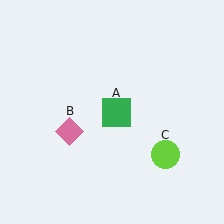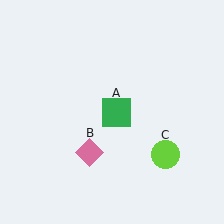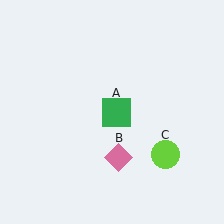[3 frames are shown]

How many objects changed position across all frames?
1 object changed position: pink diamond (object B).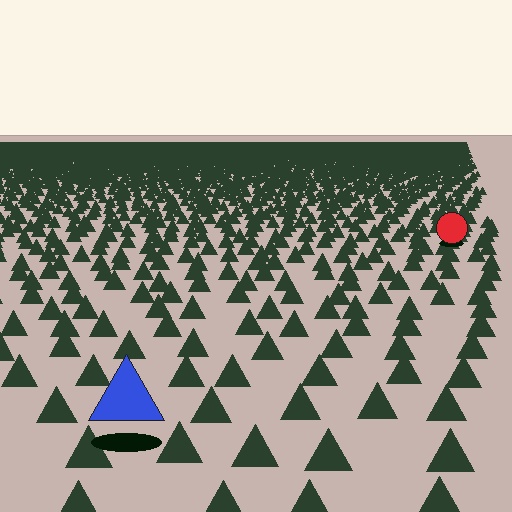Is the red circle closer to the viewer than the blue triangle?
No. The blue triangle is closer — you can tell from the texture gradient: the ground texture is coarser near it.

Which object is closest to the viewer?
The blue triangle is closest. The texture marks near it are larger and more spread out.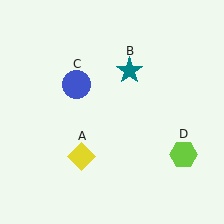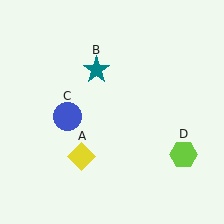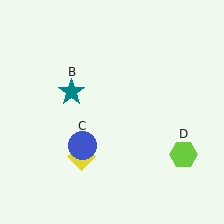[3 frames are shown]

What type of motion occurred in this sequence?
The teal star (object B), blue circle (object C) rotated counterclockwise around the center of the scene.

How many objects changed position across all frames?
2 objects changed position: teal star (object B), blue circle (object C).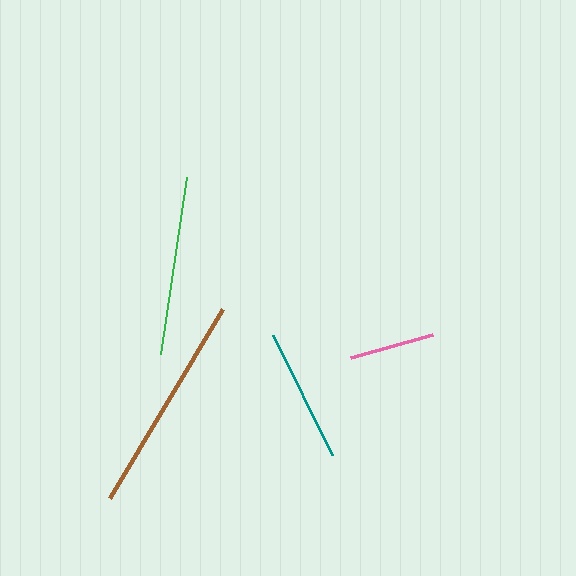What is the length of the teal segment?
The teal segment is approximately 133 pixels long.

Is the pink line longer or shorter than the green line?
The green line is longer than the pink line.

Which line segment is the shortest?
The pink line is the shortest at approximately 85 pixels.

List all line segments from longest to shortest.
From longest to shortest: brown, green, teal, pink.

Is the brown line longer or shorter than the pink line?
The brown line is longer than the pink line.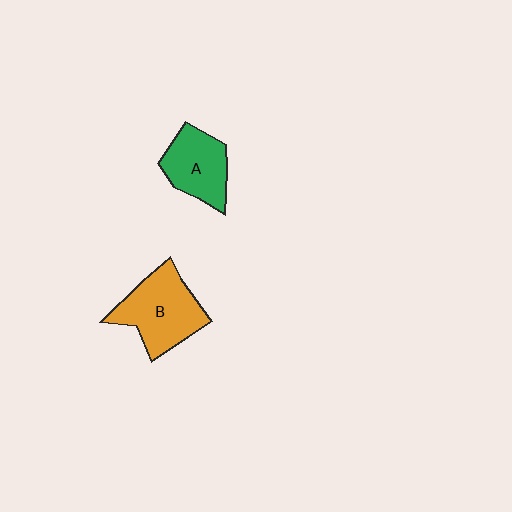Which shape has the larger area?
Shape B (orange).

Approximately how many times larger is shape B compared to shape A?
Approximately 1.3 times.